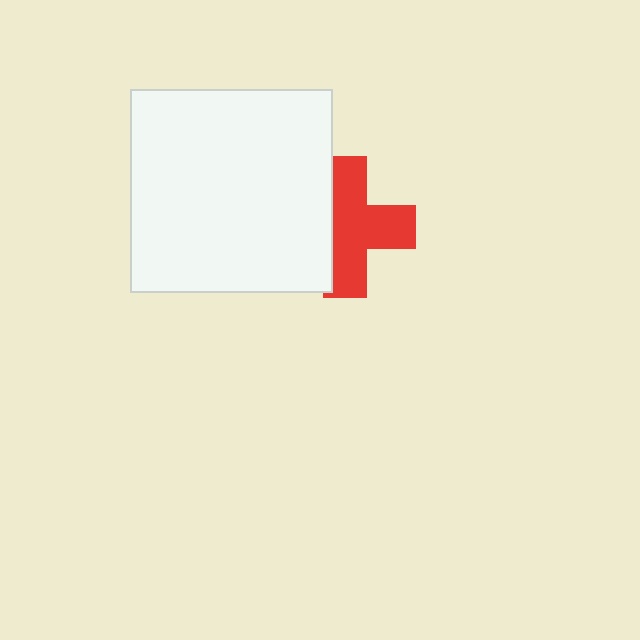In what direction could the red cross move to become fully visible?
The red cross could move right. That would shift it out from behind the white square entirely.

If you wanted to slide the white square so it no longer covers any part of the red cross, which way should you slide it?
Slide it left — that is the most direct way to separate the two shapes.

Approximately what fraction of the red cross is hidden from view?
Roughly 34% of the red cross is hidden behind the white square.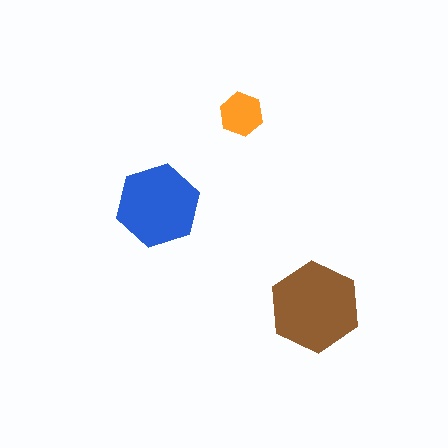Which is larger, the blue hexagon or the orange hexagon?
The blue one.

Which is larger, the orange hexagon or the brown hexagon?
The brown one.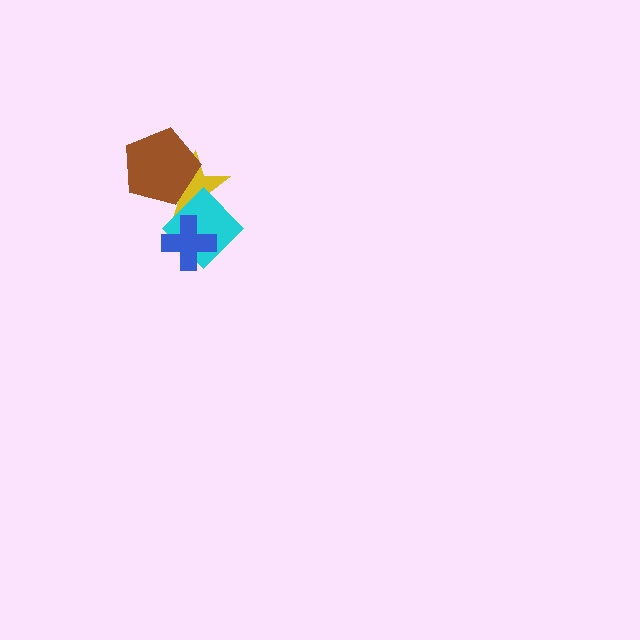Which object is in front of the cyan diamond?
The blue cross is in front of the cyan diamond.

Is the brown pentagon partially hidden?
No, no other shape covers it.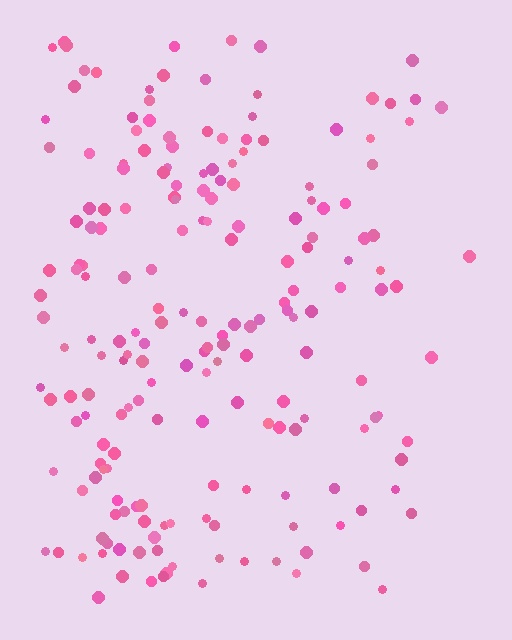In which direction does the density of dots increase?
From right to left, with the left side densest.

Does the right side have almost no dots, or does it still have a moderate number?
Still a moderate number, just noticeably fewer than the left.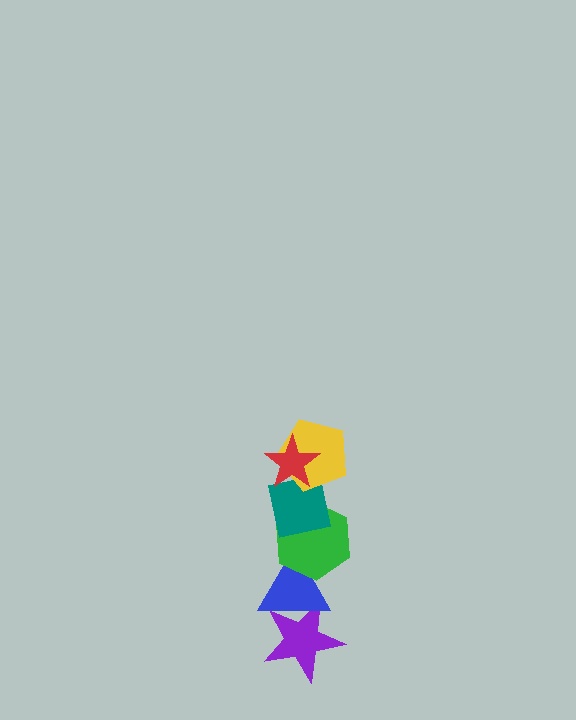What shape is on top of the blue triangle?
The green hexagon is on top of the blue triangle.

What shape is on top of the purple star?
The blue triangle is on top of the purple star.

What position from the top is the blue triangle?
The blue triangle is 5th from the top.